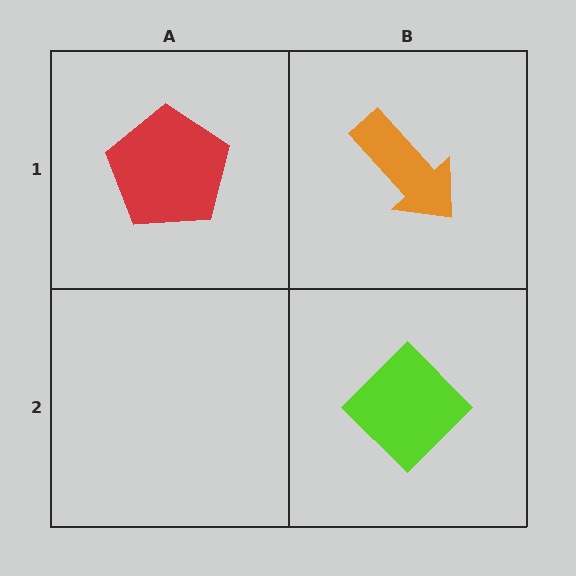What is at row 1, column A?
A red pentagon.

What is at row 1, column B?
An orange arrow.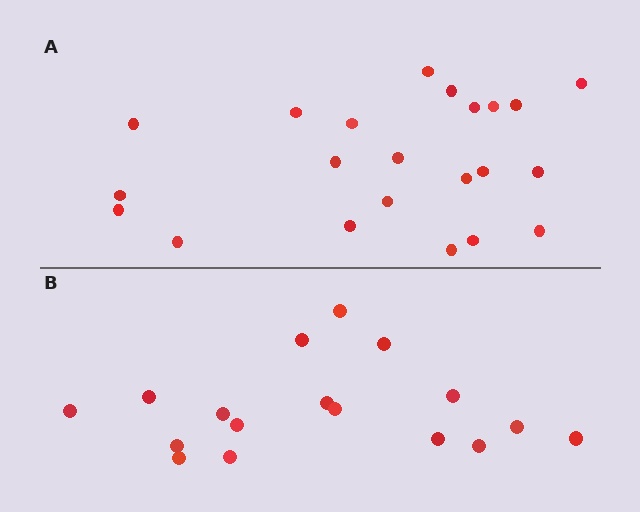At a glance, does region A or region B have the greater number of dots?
Region A (the top region) has more dots.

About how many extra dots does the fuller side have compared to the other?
Region A has about 5 more dots than region B.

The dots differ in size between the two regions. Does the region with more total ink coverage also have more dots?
No. Region B has more total ink coverage because its dots are larger, but region A actually contains more individual dots. Total area can be misleading — the number of items is what matters here.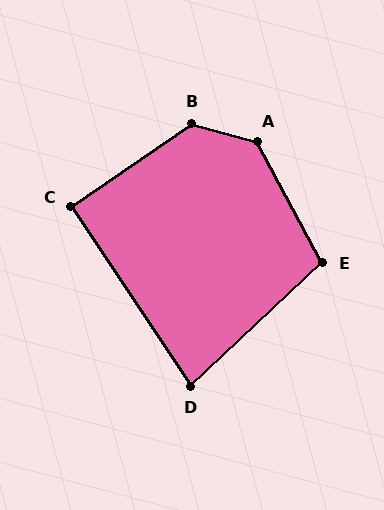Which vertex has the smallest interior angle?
D, at approximately 81 degrees.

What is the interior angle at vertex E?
Approximately 105 degrees (obtuse).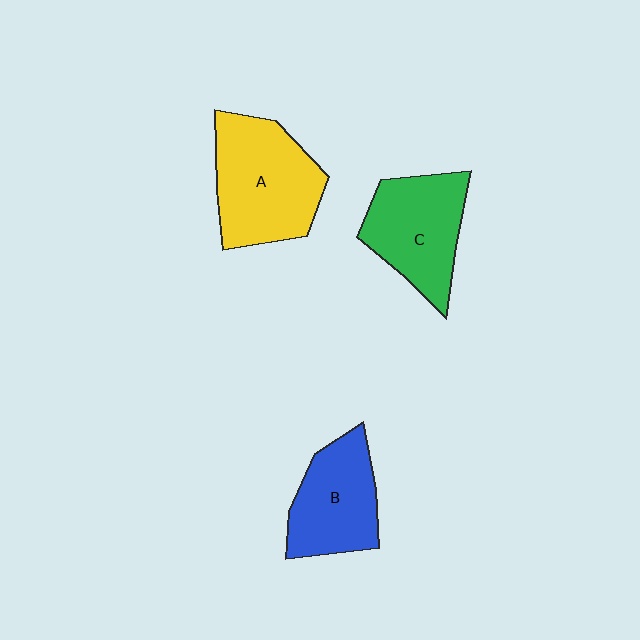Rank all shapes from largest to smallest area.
From largest to smallest: A (yellow), C (green), B (blue).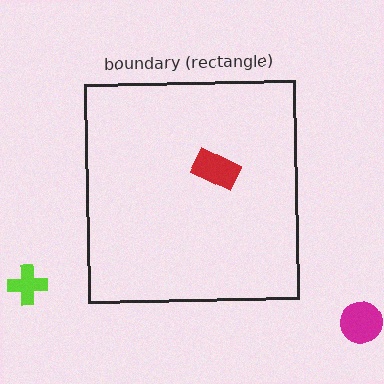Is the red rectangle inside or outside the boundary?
Inside.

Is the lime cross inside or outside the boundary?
Outside.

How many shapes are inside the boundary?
1 inside, 2 outside.